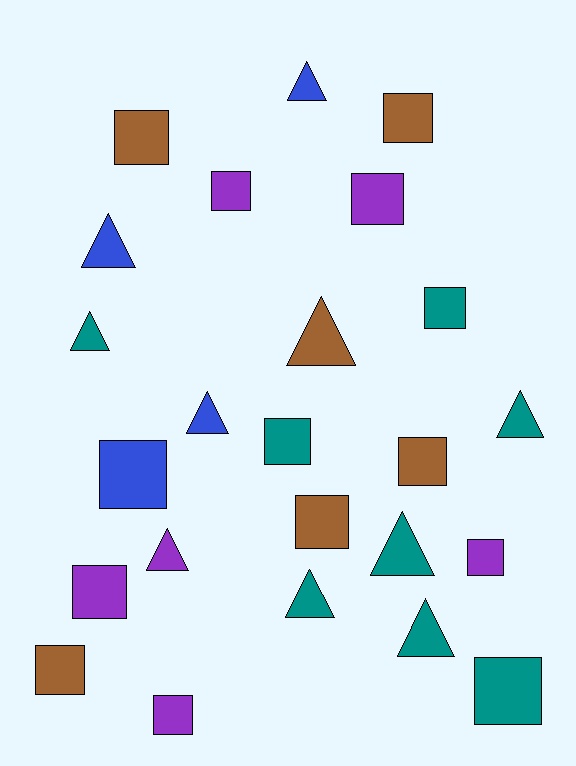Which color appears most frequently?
Teal, with 8 objects.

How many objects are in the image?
There are 24 objects.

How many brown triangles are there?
There is 1 brown triangle.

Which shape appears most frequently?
Square, with 14 objects.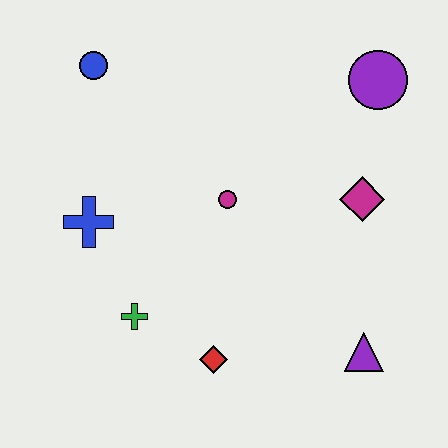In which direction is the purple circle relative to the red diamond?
The purple circle is above the red diamond.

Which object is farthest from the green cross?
The purple circle is farthest from the green cross.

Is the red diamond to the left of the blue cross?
No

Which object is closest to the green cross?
The red diamond is closest to the green cross.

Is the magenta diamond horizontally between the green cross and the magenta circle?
No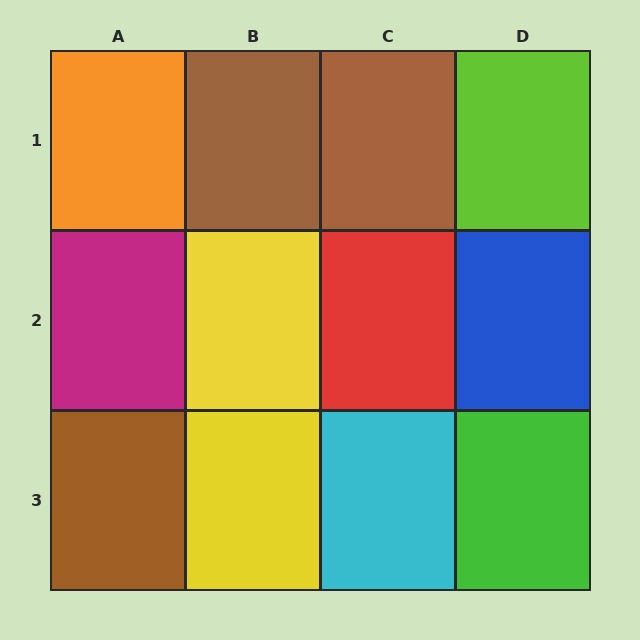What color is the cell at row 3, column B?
Yellow.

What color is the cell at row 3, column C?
Cyan.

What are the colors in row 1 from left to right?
Orange, brown, brown, lime.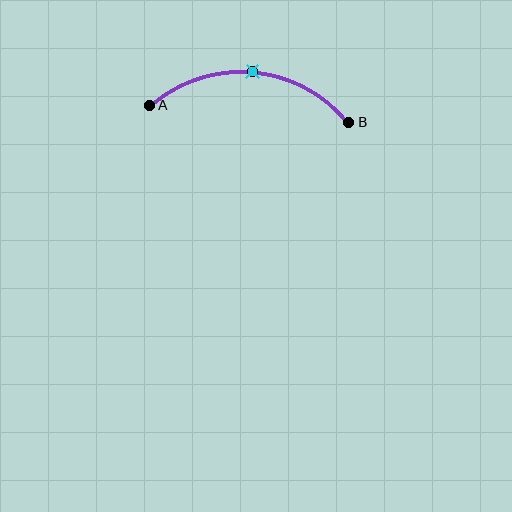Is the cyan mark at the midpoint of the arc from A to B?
Yes. The cyan mark lies on the arc at equal arc-length from both A and B — it is the arc midpoint.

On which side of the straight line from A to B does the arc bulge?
The arc bulges above the straight line connecting A and B.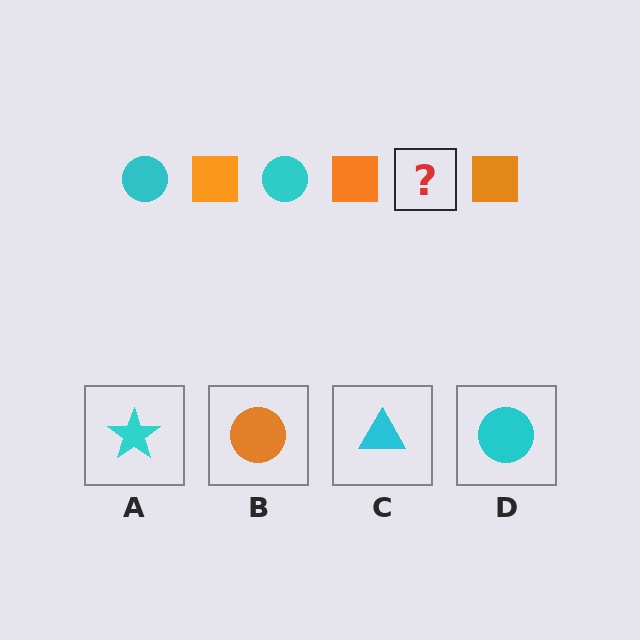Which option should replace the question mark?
Option D.